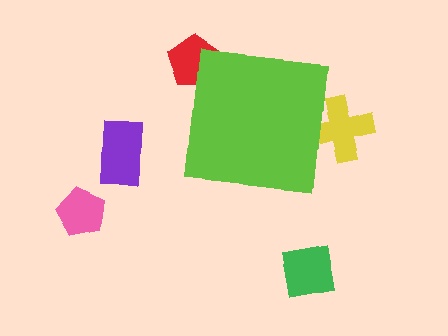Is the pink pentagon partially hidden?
No, the pink pentagon is fully visible.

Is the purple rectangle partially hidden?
No, the purple rectangle is fully visible.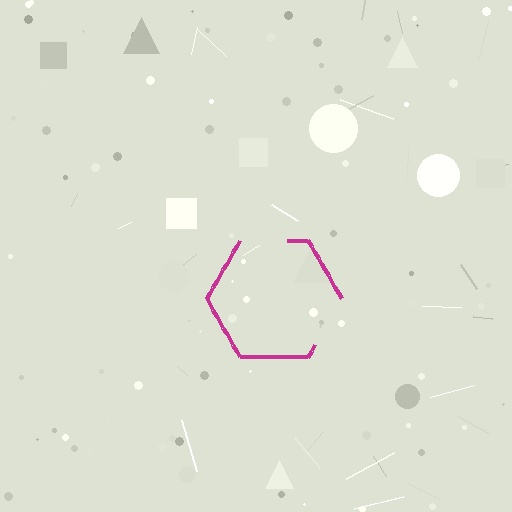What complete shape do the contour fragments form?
The contour fragments form a hexagon.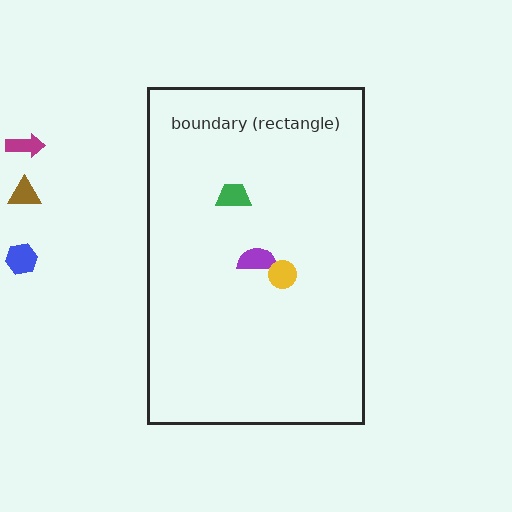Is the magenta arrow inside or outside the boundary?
Outside.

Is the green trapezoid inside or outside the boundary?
Inside.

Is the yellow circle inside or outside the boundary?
Inside.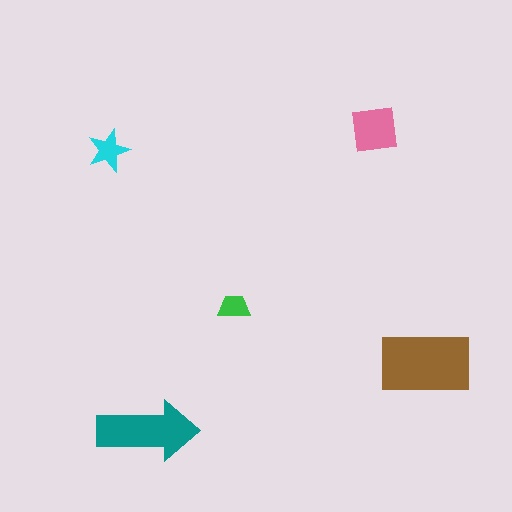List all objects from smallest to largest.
The green trapezoid, the cyan star, the pink square, the teal arrow, the brown rectangle.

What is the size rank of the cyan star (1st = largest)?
4th.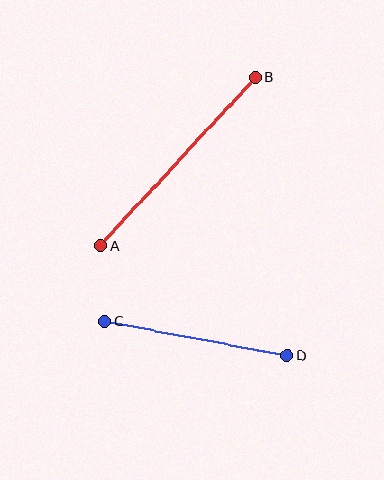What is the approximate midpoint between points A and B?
The midpoint is at approximately (178, 161) pixels.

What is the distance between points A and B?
The distance is approximately 229 pixels.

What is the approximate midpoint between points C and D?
The midpoint is at approximately (196, 338) pixels.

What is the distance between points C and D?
The distance is approximately 186 pixels.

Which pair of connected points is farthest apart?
Points A and B are farthest apart.